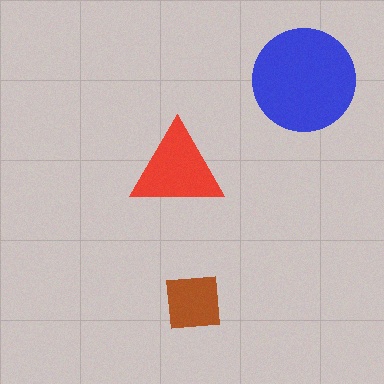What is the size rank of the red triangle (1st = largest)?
2nd.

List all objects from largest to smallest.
The blue circle, the red triangle, the brown square.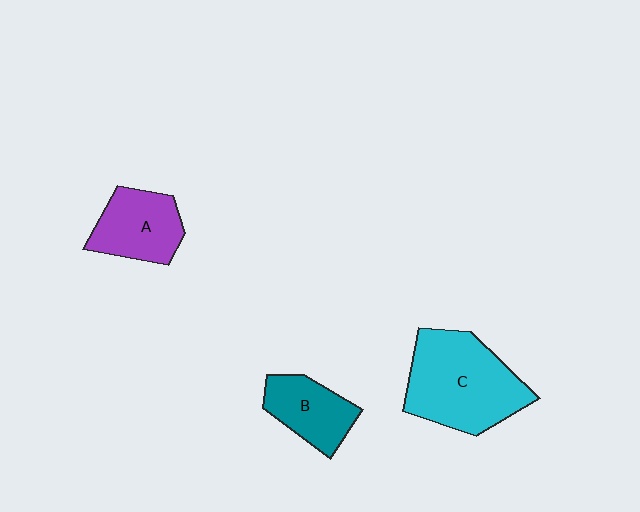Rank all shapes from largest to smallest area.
From largest to smallest: C (cyan), A (purple), B (teal).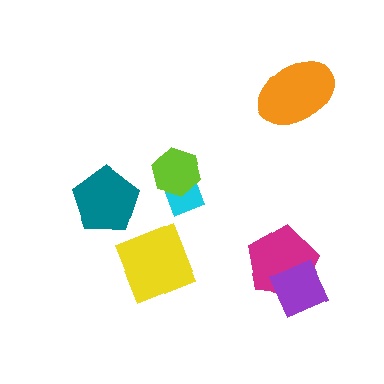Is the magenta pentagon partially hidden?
Yes, it is partially covered by another shape.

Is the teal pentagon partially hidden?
No, no other shape covers it.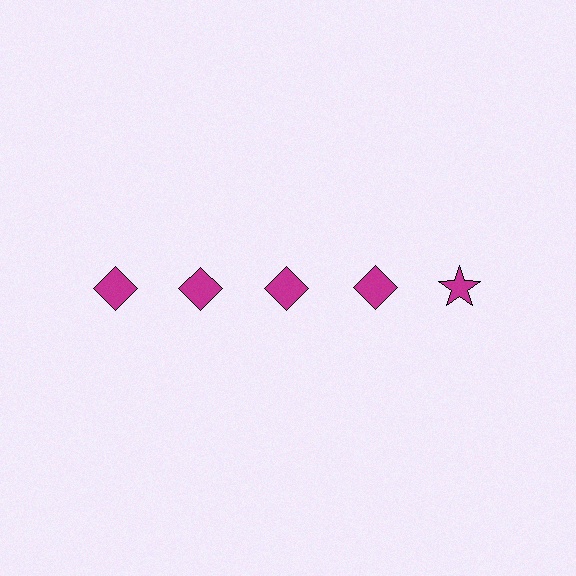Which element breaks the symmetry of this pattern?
The magenta star in the top row, rightmost column breaks the symmetry. All other shapes are magenta diamonds.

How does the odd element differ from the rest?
It has a different shape: star instead of diamond.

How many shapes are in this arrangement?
There are 5 shapes arranged in a grid pattern.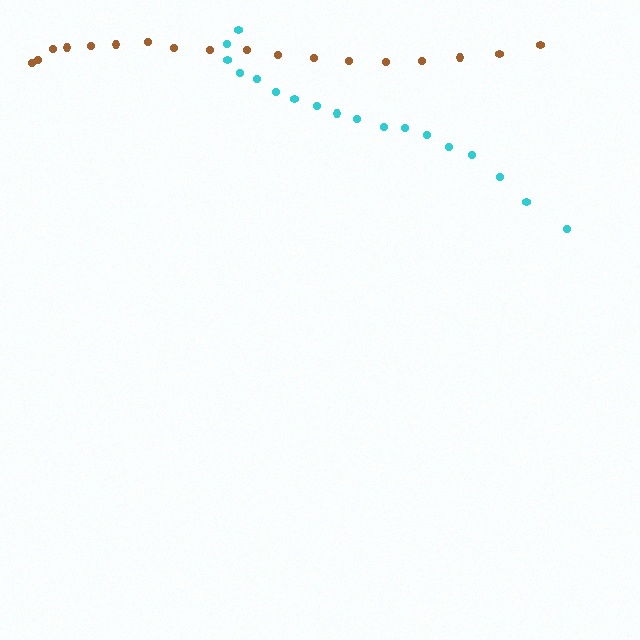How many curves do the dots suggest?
There are 2 distinct paths.